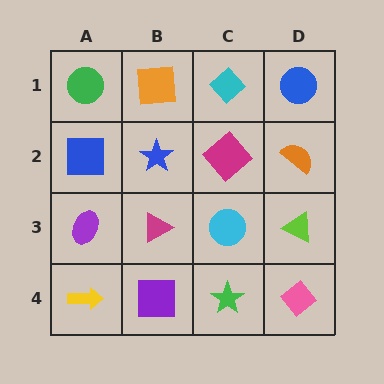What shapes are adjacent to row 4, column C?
A cyan circle (row 3, column C), a purple square (row 4, column B), a pink diamond (row 4, column D).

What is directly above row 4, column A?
A purple ellipse.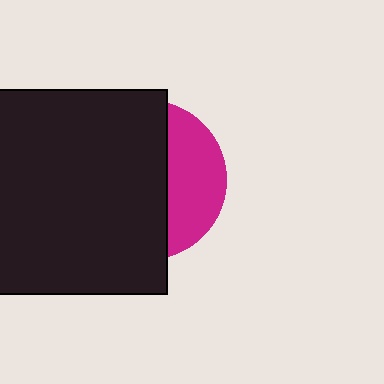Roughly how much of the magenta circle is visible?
A small part of it is visible (roughly 34%).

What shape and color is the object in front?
The object in front is a black square.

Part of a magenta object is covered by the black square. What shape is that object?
It is a circle.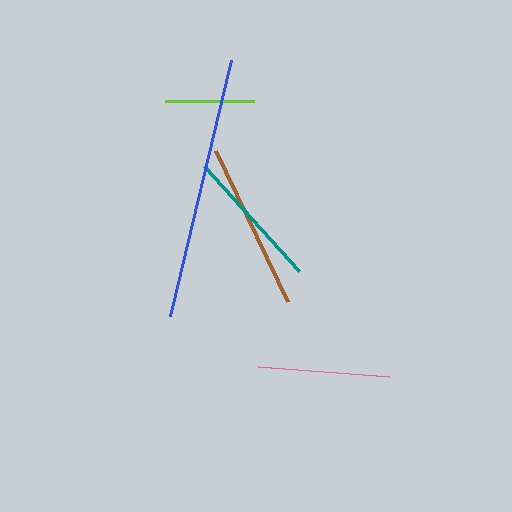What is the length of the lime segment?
The lime segment is approximately 88 pixels long.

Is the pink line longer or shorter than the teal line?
The teal line is longer than the pink line.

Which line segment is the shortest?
The lime line is the shortest at approximately 88 pixels.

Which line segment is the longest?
The blue line is the longest at approximately 264 pixels.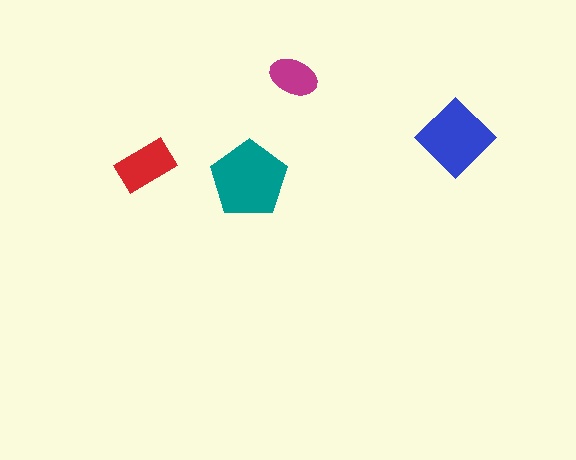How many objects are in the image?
There are 4 objects in the image.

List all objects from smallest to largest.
The magenta ellipse, the red rectangle, the blue diamond, the teal pentagon.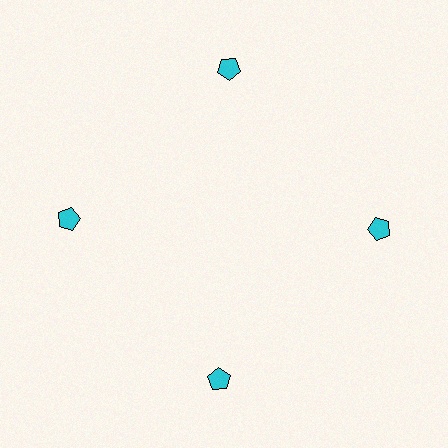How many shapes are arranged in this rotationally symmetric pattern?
There are 4 shapes, arranged in 4 groups of 1.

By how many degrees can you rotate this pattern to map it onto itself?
The pattern maps onto itself every 90 degrees of rotation.